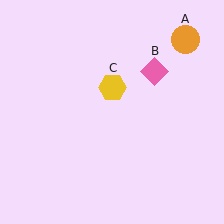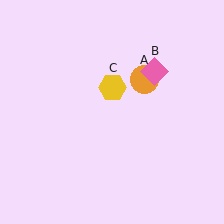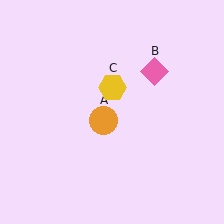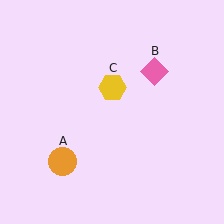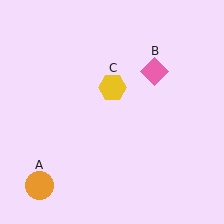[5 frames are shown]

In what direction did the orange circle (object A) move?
The orange circle (object A) moved down and to the left.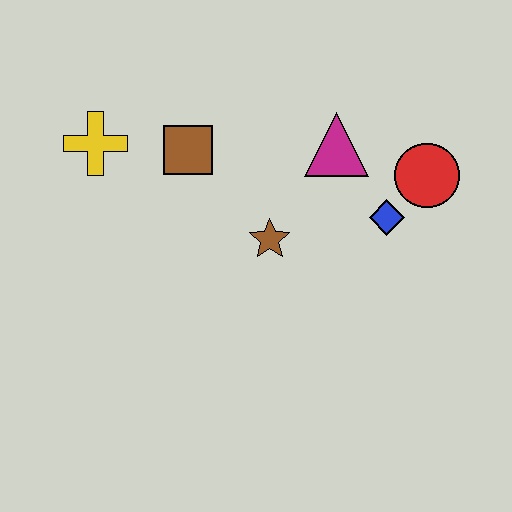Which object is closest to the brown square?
The yellow cross is closest to the brown square.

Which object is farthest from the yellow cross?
The red circle is farthest from the yellow cross.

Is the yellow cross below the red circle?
No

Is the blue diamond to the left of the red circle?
Yes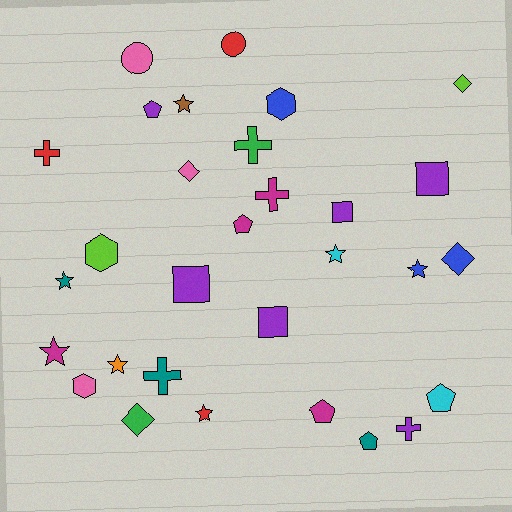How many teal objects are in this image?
There are 3 teal objects.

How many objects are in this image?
There are 30 objects.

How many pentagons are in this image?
There are 5 pentagons.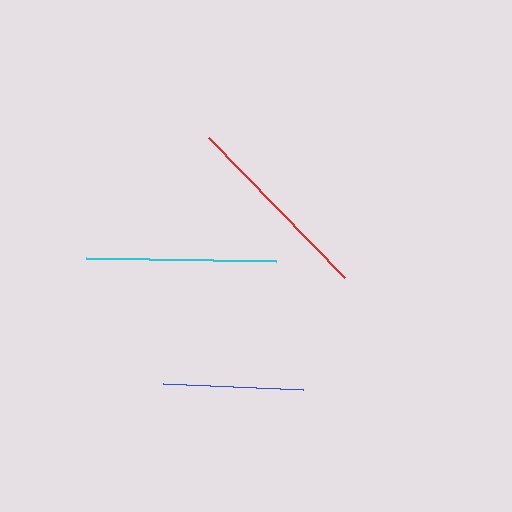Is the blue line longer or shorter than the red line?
The red line is longer than the blue line.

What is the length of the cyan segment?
The cyan segment is approximately 189 pixels long.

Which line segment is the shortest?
The blue line is the shortest at approximately 140 pixels.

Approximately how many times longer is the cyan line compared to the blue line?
The cyan line is approximately 1.4 times the length of the blue line.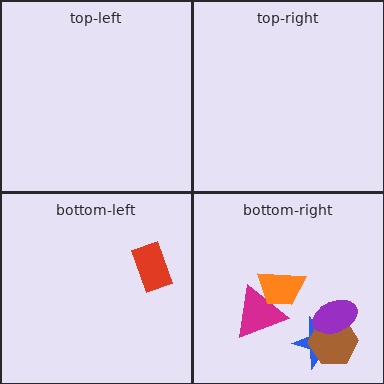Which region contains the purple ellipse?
The bottom-right region.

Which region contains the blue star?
The bottom-right region.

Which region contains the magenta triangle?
The bottom-right region.